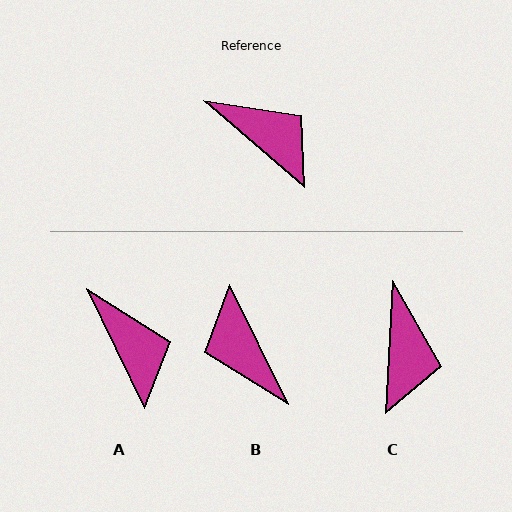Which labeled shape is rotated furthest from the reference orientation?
B, about 157 degrees away.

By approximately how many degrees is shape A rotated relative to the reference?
Approximately 24 degrees clockwise.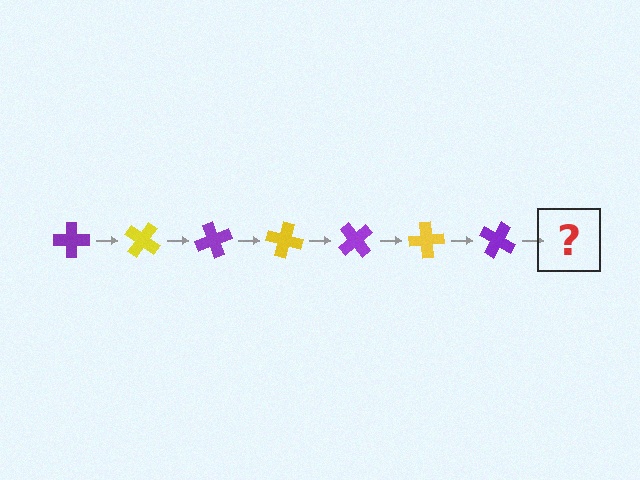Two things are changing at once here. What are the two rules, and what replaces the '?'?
The two rules are that it rotates 35 degrees each step and the color cycles through purple and yellow. The '?' should be a yellow cross, rotated 245 degrees from the start.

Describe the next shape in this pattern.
It should be a yellow cross, rotated 245 degrees from the start.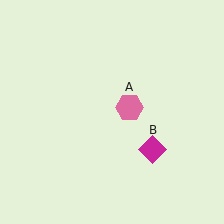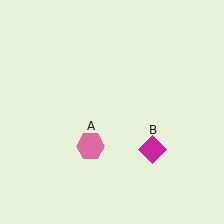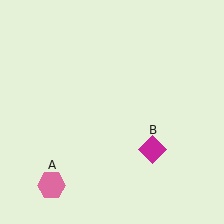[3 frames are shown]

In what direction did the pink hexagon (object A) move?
The pink hexagon (object A) moved down and to the left.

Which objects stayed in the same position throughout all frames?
Magenta diamond (object B) remained stationary.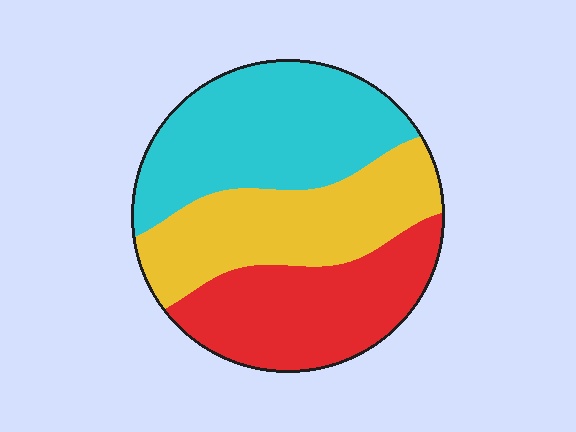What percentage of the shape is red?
Red takes up about one third (1/3) of the shape.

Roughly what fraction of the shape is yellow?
Yellow takes up about one third (1/3) of the shape.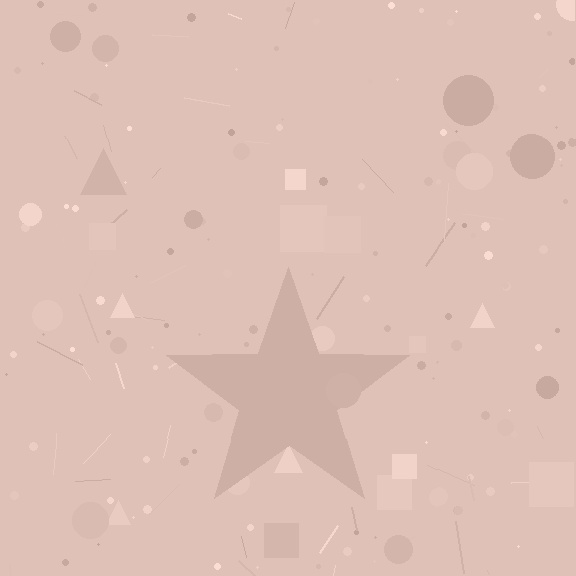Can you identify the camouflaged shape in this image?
The camouflaged shape is a star.